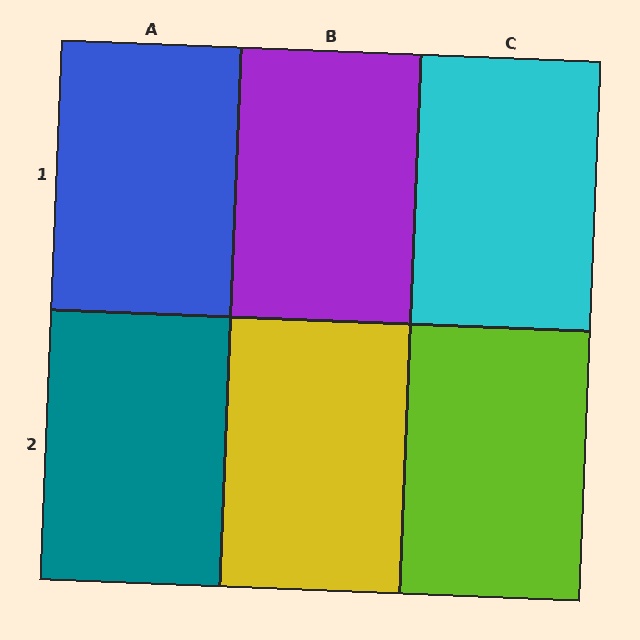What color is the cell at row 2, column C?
Lime.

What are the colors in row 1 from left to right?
Blue, purple, cyan.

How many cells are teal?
1 cell is teal.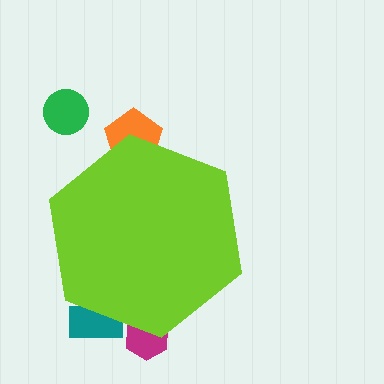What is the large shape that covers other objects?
A lime hexagon.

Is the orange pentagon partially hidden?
Yes, the orange pentagon is partially hidden behind the lime hexagon.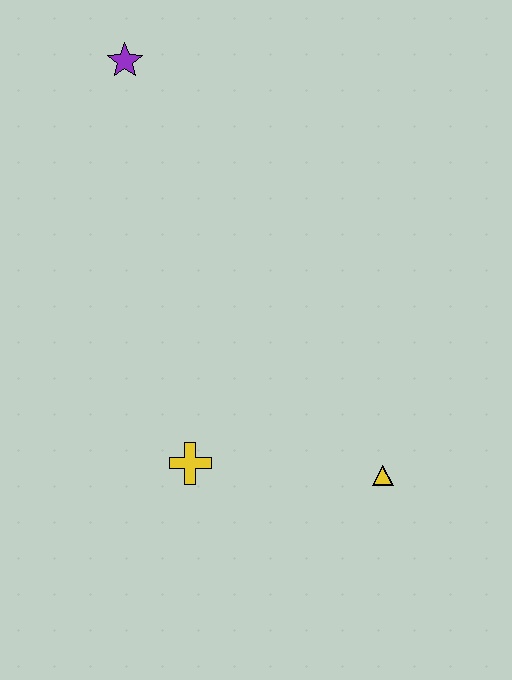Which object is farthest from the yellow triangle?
The purple star is farthest from the yellow triangle.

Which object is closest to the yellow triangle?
The yellow cross is closest to the yellow triangle.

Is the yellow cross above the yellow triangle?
Yes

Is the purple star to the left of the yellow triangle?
Yes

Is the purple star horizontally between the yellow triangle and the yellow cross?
No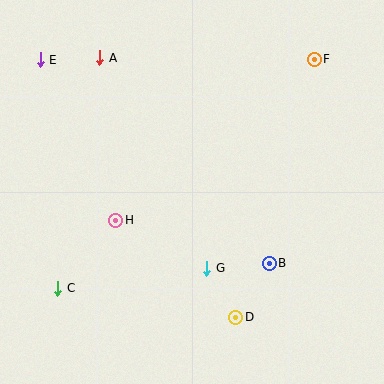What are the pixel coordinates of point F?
Point F is at (314, 59).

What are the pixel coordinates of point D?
Point D is at (236, 317).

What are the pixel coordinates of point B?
Point B is at (269, 263).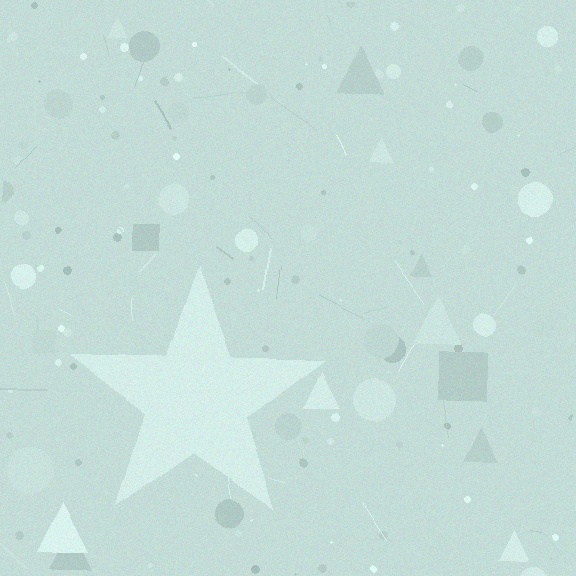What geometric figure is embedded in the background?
A star is embedded in the background.